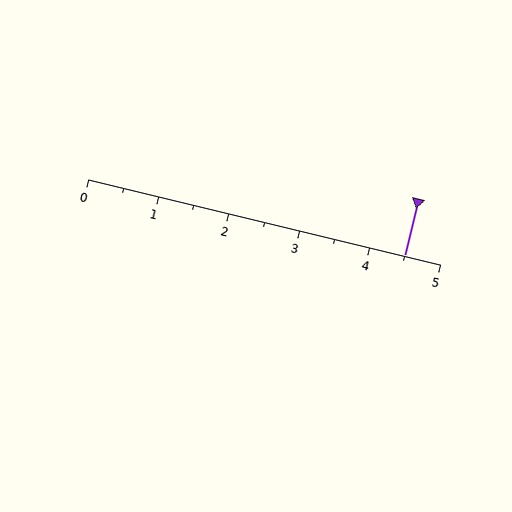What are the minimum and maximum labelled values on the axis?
The axis runs from 0 to 5.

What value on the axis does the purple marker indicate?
The marker indicates approximately 4.5.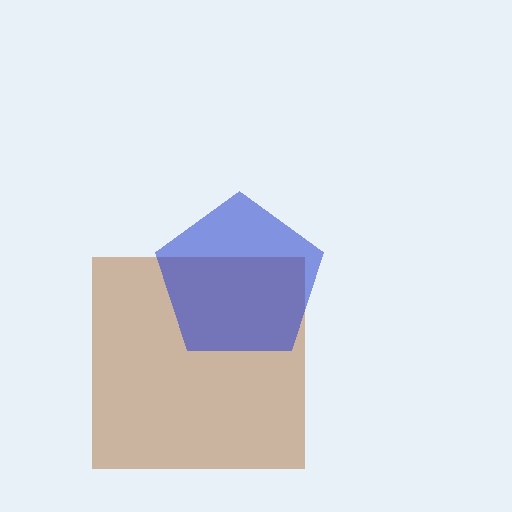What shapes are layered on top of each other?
The layered shapes are: a brown square, a blue pentagon.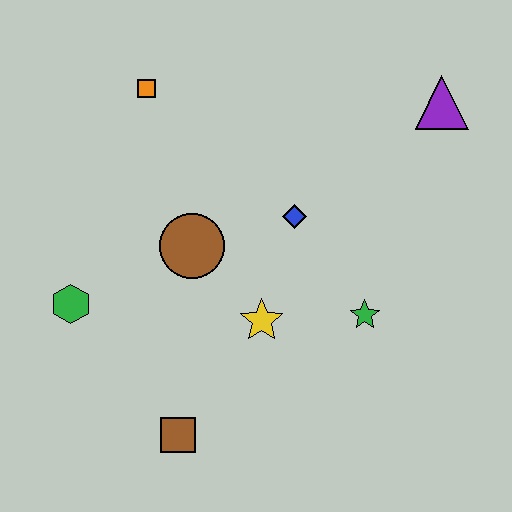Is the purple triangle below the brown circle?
No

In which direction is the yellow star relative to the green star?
The yellow star is to the left of the green star.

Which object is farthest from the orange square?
The brown square is farthest from the orange square.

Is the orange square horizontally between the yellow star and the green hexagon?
Yes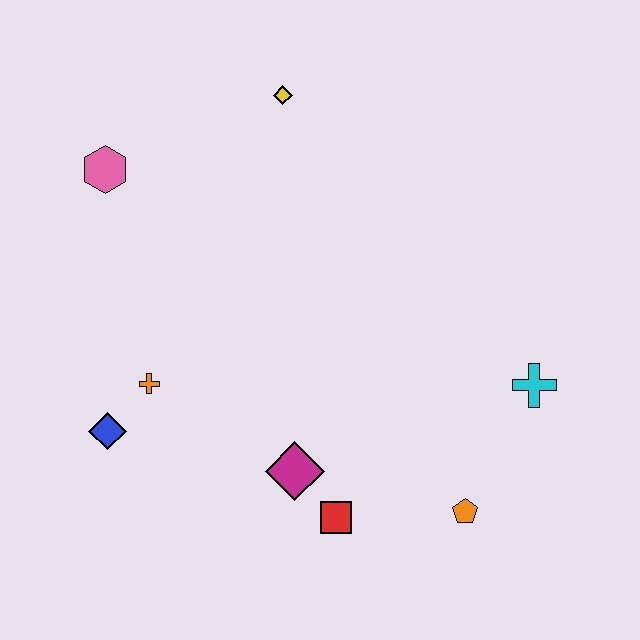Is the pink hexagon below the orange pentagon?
No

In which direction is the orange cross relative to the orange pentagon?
The orange cross is to the left of the orange pentagon.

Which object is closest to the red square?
The magenta diamond is closest to the red square.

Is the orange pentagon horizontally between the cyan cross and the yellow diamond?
Yes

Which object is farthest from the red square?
The yellow diamond is farthest from the red square.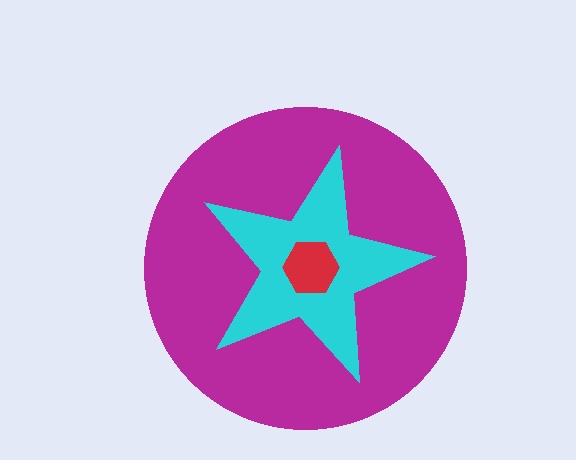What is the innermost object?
The red hexagon.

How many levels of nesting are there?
3.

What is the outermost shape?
The magenta circle.